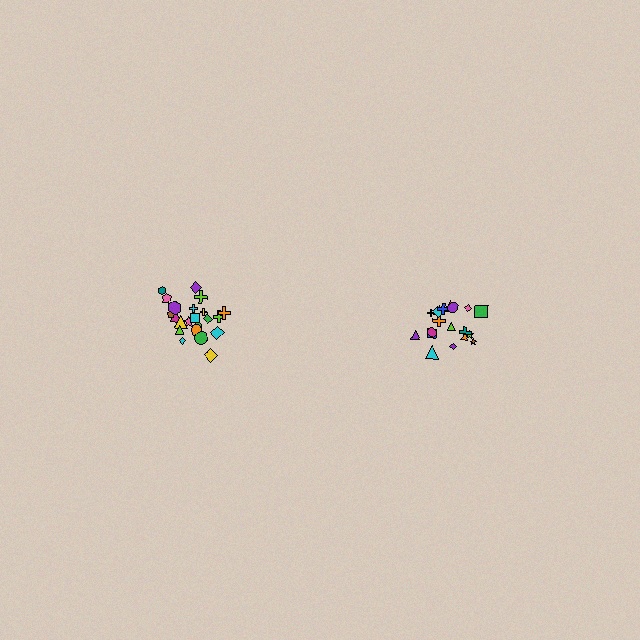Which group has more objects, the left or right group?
The left group.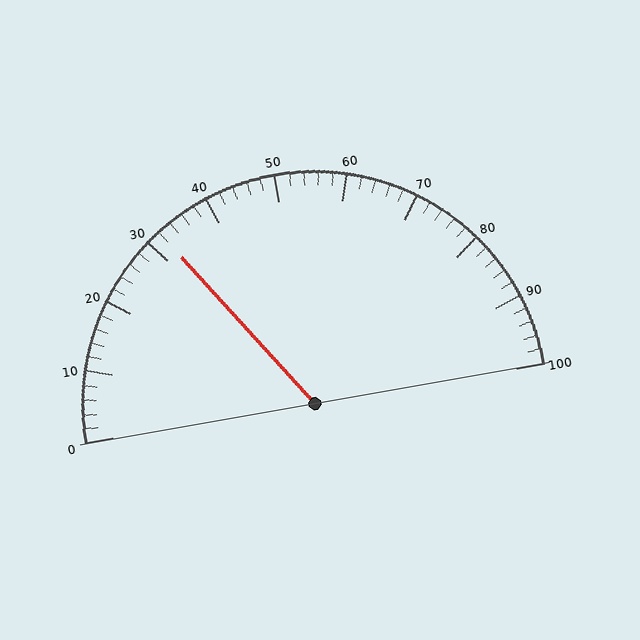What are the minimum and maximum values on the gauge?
The gauge ranges from 0 to 100.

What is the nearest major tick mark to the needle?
The nearest major tick mark is 30.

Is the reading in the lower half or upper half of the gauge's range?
The reading is in the lower half of the range (0 to 100).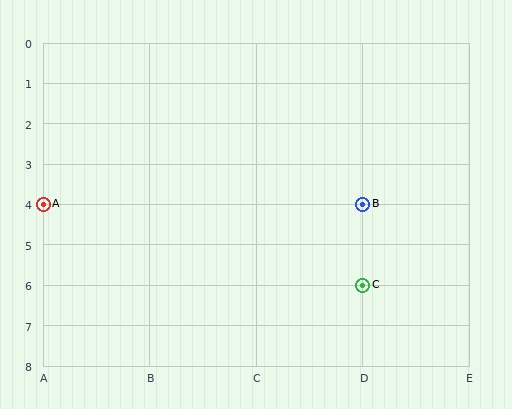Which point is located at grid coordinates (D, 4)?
Point B is at (D, 4).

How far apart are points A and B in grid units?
Points A and B are 3 columns apart.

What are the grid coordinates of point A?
Point A is at grid coordinates (A, 4).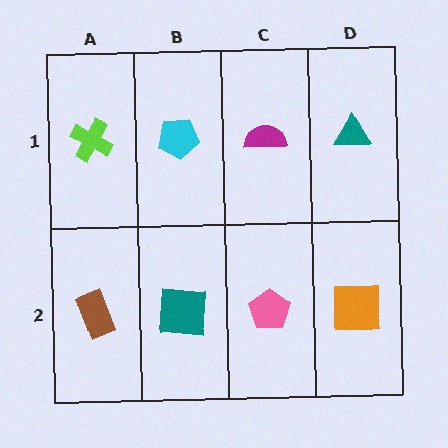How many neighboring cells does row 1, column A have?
2.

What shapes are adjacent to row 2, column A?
A lime cross (row 1, column A), a teal square (row 2, column B).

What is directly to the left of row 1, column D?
A magenta semicircle.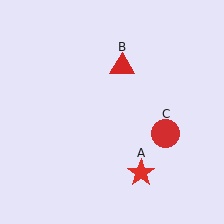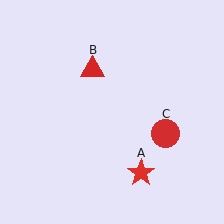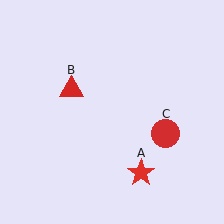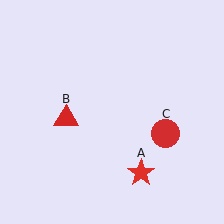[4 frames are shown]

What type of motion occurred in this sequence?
The red triangle (object B) rotated counterclockwise around the center of the scene.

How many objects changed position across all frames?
1 object changed position: red triangle (object B).